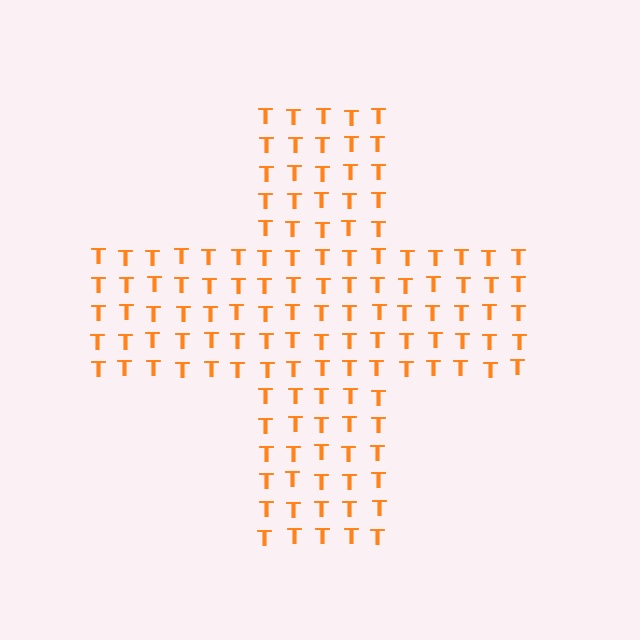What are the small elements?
The small elements are letter T's.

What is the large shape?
The large shape is a cross.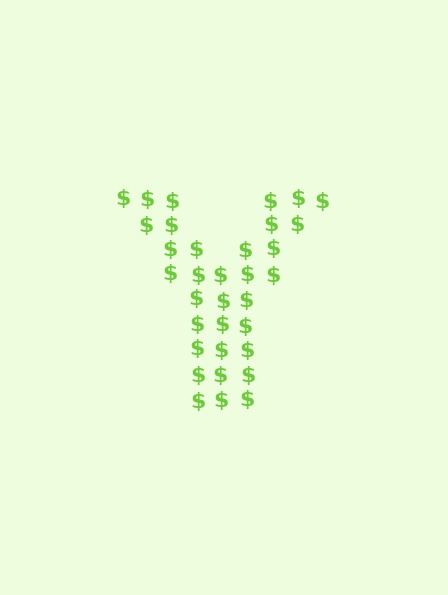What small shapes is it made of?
It is made of small dollar signs.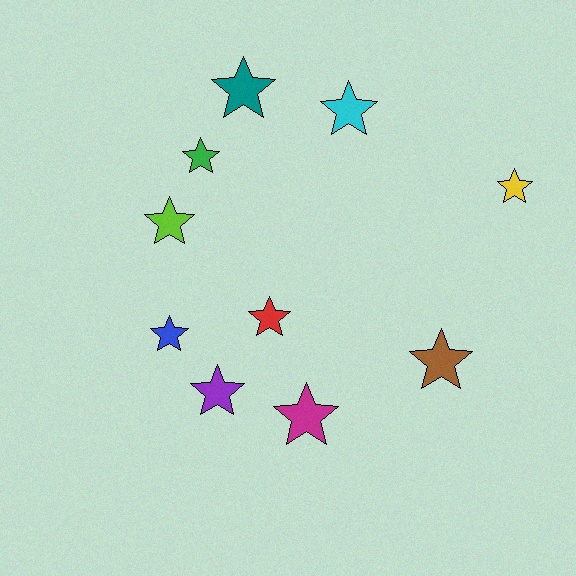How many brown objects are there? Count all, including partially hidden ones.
There is 1 brown object.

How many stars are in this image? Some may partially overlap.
There are 10 stars.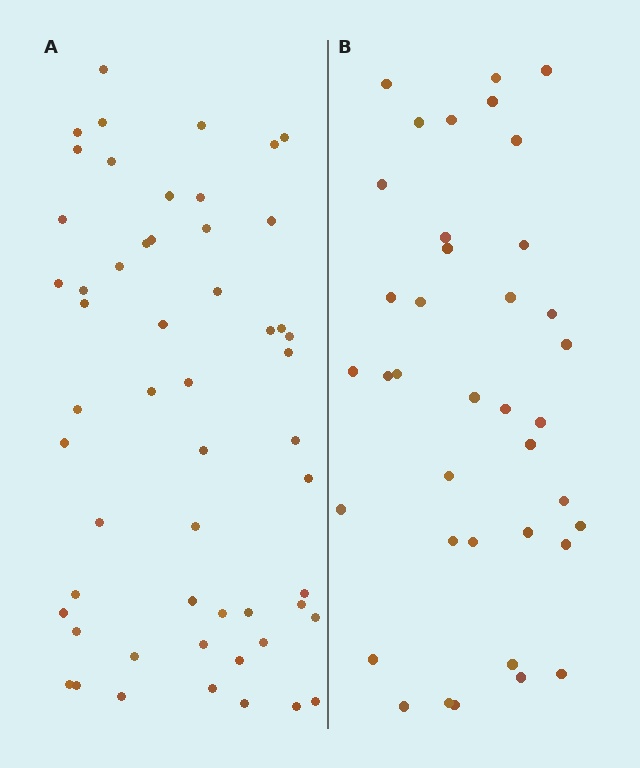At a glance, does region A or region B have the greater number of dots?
Region A (the left region) has more dots.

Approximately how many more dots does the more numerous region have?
Region A has approximately 15 more dots than region B.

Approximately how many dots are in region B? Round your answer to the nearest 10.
About 40 dots. (The exact count is 38, which rounds to 40.)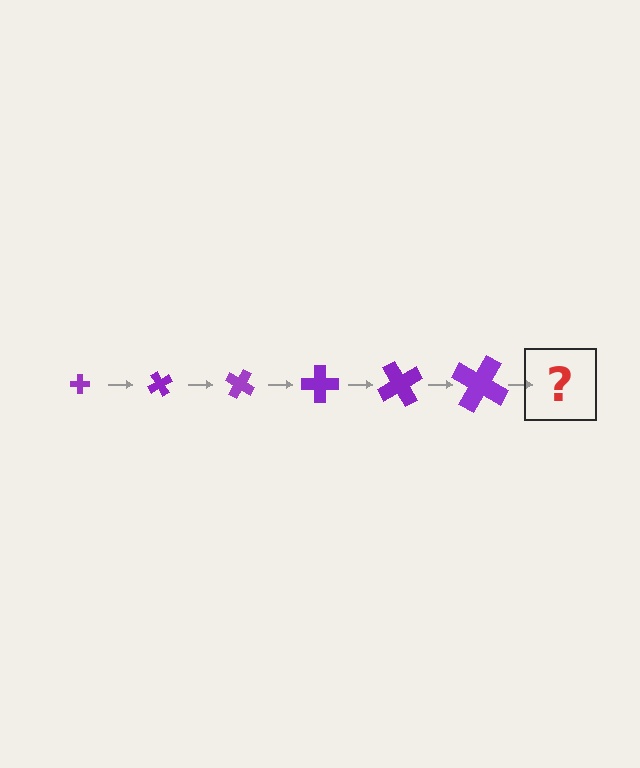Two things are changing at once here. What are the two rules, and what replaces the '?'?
The two rules are that the cross grows larger each step and it rotates 60 degrees each step. The '?' should be a cross, larger than the previous one and rotated 360 degrees from the start.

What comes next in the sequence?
The next element should be a cross, larger than the previous one and rotated 360 degrees from the start.